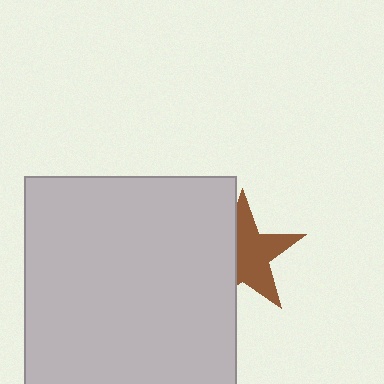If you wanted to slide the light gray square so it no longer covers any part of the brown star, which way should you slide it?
Slide it left — that is the most direct way to separate the two shapes.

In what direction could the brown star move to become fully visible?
The brown star could move right. That would shift it out from behind the light gray square entirely.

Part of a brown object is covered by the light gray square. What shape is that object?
It is a star.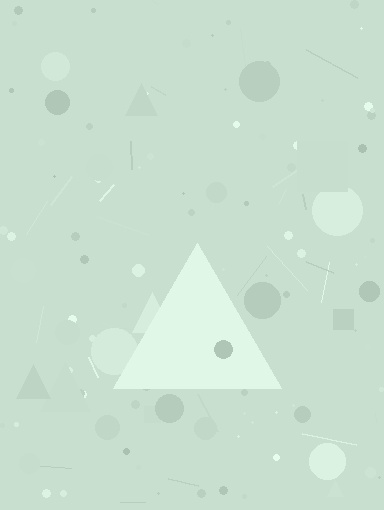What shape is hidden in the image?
A triangle is hidden in the image.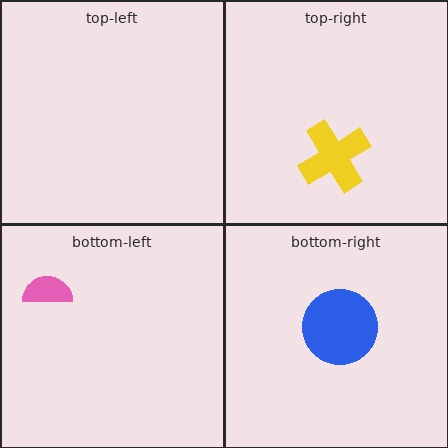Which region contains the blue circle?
The bottom-right region.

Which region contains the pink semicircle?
The bottom-left region.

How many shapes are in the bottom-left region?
1.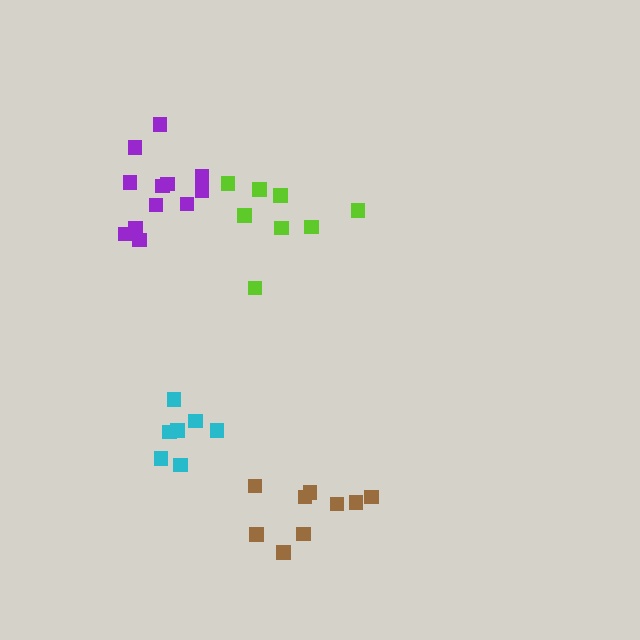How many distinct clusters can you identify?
There are 4 distinct clusters.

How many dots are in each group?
Group 1: 7 dots, Group 2: 12 dots, Group 3: 8 dots, Group 4: 9 dots (36 total).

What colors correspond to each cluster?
The clusters are colored: cyan, purple, lime, brown.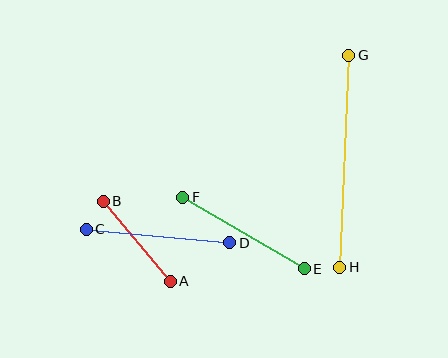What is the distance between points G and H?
The distance is approximately 212 pixels.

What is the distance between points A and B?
The distance is approximately 104 pixels.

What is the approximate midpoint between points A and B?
The midpoint is at approximately (137, 241) pixels.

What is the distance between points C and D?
The distance is approximately 144 pixels.